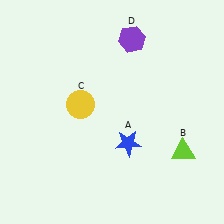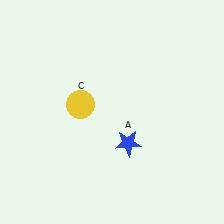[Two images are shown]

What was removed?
The purple hexagon (D), the lime triangle (B) were removed in Image 2.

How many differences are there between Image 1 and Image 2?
There are 2 differences between the two images.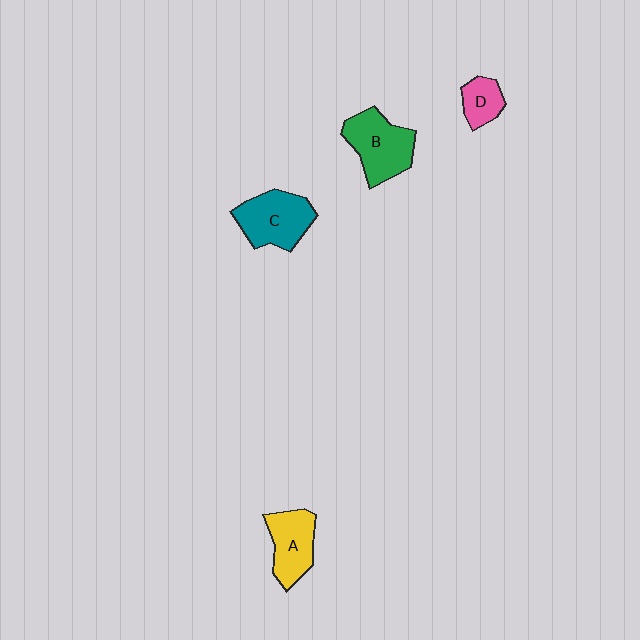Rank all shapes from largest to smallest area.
From largest to smallest: B (green), C (teal), A (yellow), D (pink).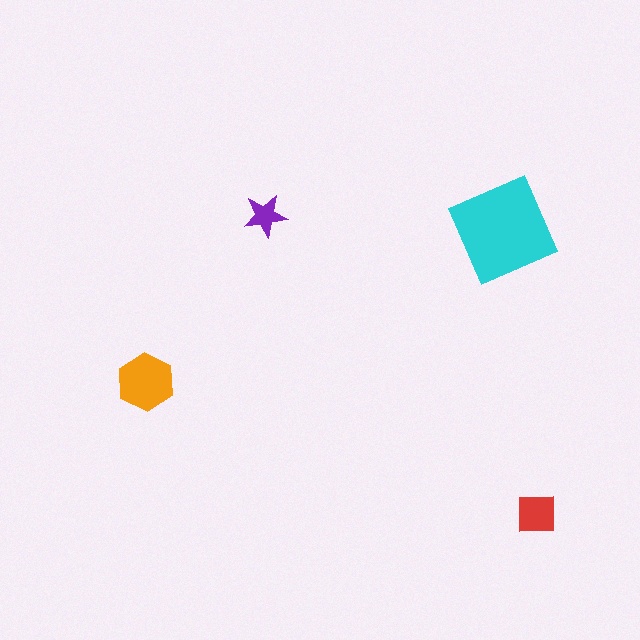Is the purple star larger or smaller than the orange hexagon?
Smaller.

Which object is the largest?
The cyan square.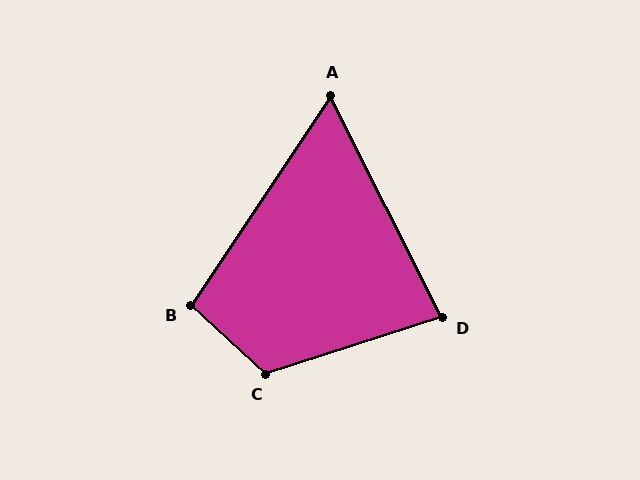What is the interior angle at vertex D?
Approximately 81 degrees (acute).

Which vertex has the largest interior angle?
C, at approximately 119 degrees.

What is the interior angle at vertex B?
Approximately 99 degrees (obtuse).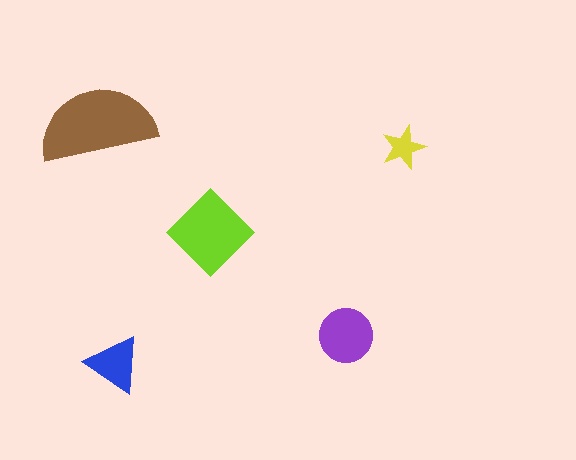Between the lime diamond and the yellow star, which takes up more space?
The lime diamond.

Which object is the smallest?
The yellow star.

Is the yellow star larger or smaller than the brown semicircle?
Smaller.